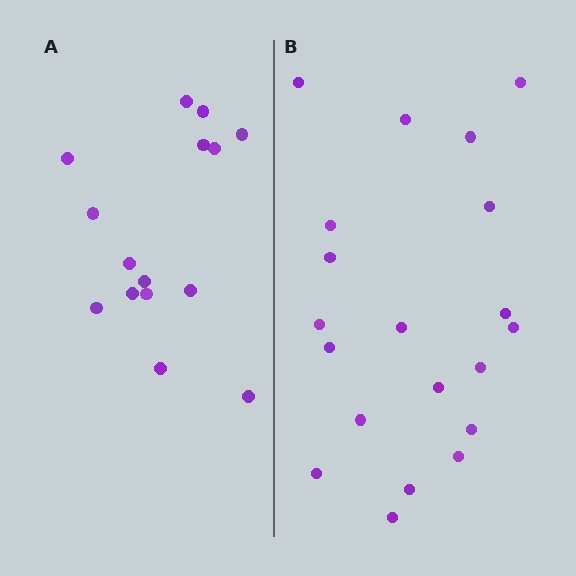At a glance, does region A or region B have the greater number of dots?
Region B (the right region) has more dots.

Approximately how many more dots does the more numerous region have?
Region B has about 5 more dots than region A.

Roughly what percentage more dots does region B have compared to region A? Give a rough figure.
About 35% more.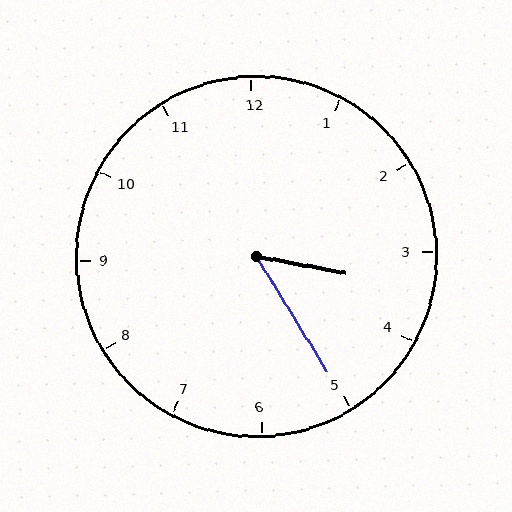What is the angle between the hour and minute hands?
Approximately 48 degrees.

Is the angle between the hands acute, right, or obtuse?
It is acute.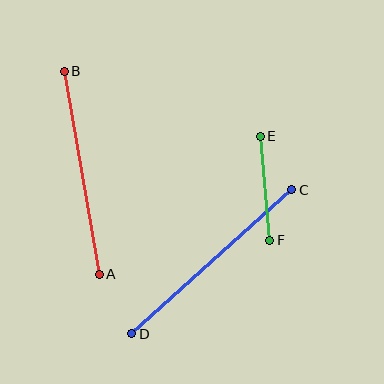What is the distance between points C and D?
The distance is approximately 215 pixels.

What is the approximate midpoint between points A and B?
The midpoint is at approximately (82, 173) pixels.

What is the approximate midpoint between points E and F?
The midpoint is at approximately (265, 188) pixels.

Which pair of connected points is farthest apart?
Points C and D are farthest apart.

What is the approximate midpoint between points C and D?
The midpoint is at approximately (212, 262) pixels.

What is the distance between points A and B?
The distance is approximately 206 pixels.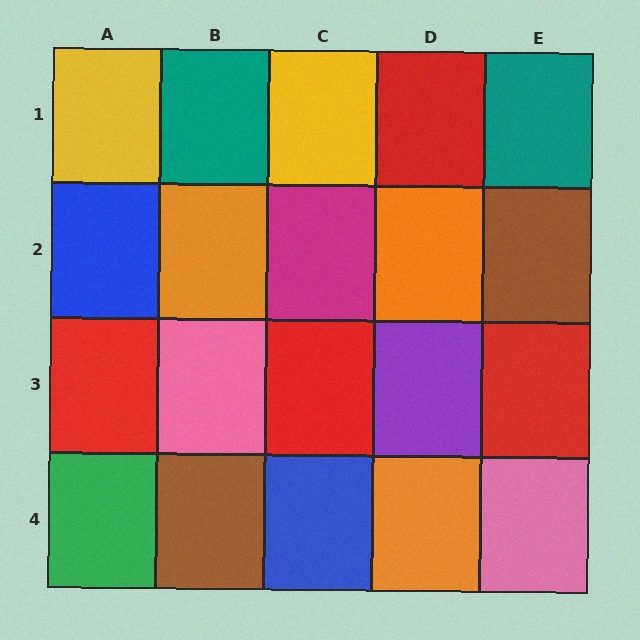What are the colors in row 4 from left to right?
Green, brown, blue, orange, pink.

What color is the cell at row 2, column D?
Orange.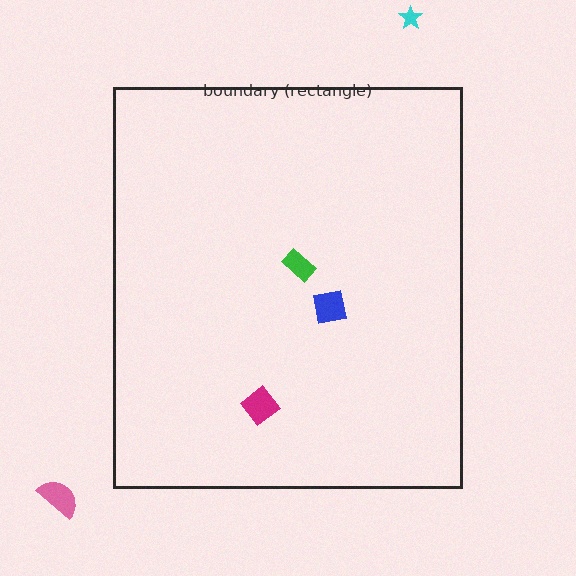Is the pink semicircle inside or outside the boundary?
Outside.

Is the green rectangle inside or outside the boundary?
Inside.